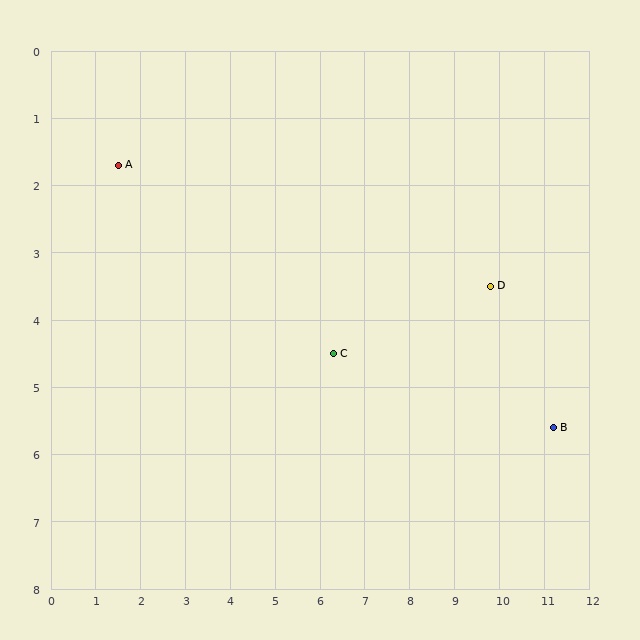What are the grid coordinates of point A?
Point A is at approximately (1.5, 1.7).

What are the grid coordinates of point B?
Point B is at approximately (11.2, 5.6).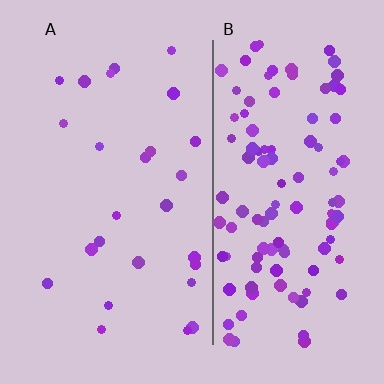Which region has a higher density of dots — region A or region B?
B (the right).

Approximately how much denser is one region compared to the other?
Approximately 4.3× — region B over region A.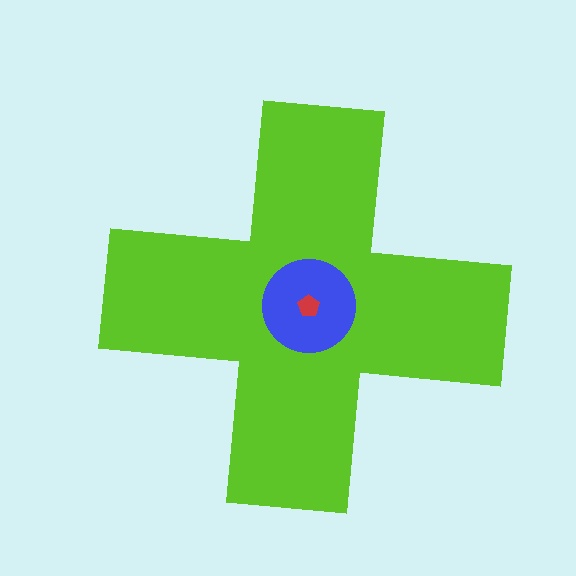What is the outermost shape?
The lime cross.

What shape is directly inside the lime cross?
The blue circle.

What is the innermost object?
The red pentagon.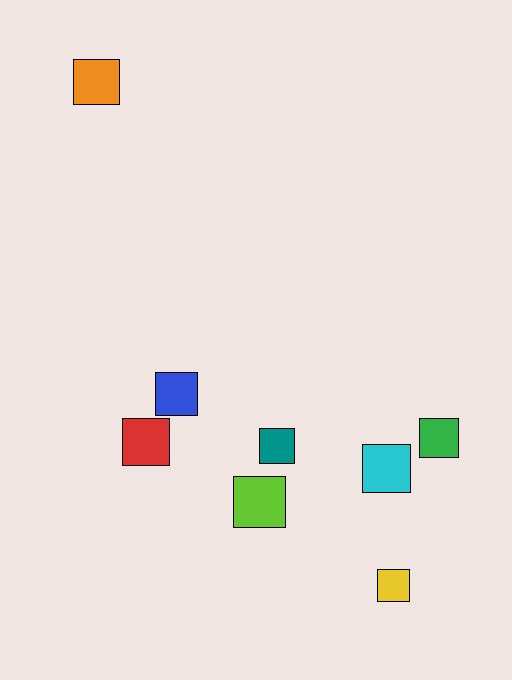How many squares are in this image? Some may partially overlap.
There are 8 squares.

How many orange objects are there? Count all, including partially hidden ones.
There is 1 orange object.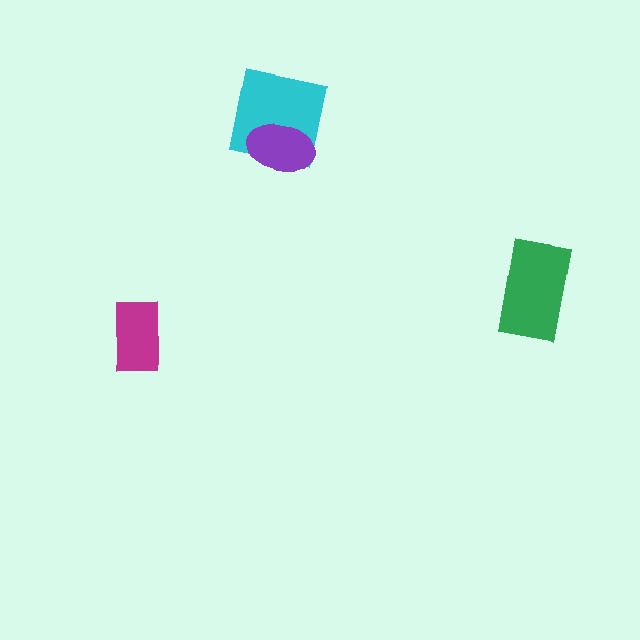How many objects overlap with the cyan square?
1 object overlaps with the cyan square.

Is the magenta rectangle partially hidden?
No, no other shape covers it.